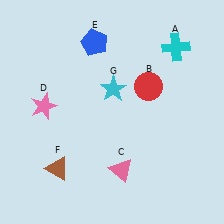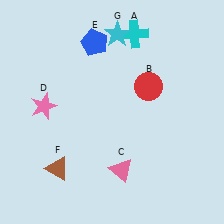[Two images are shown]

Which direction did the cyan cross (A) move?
The cyan cross (A) moved left.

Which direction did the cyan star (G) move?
The cyan star (G) moved up.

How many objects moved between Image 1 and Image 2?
2 objects moved between the two images.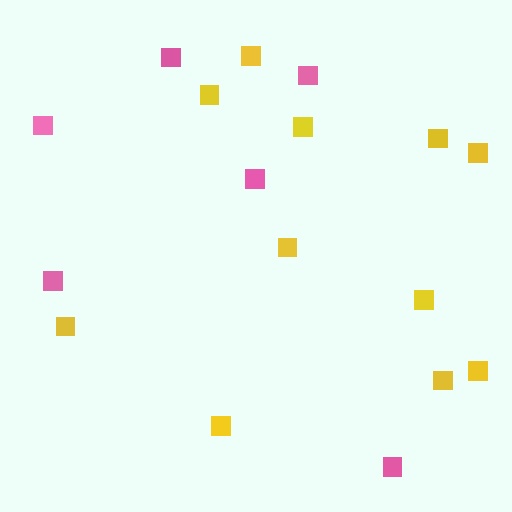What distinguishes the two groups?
There are 2 groups: one group of yellow squares (11) and one group of pink squares (6).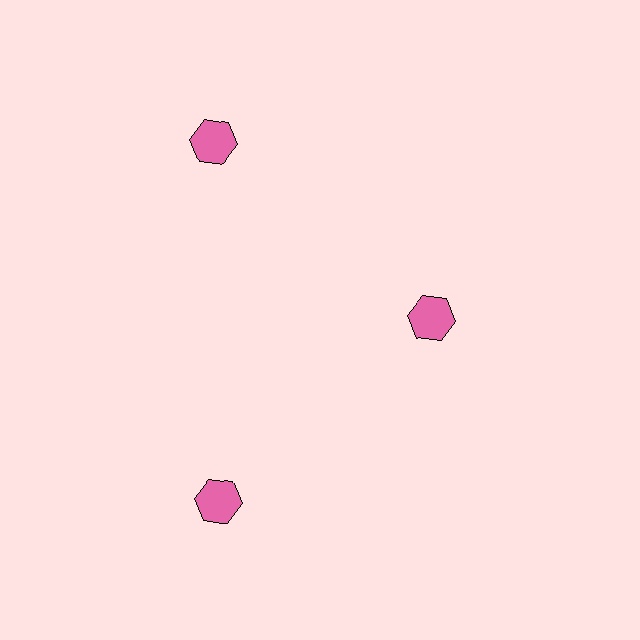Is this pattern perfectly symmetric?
No. The 3 pink hexagons are arranged in a ring, but one element near the 3 o'clock position is pulled inward toward the center, breaking the 3-fold rotational symmetry.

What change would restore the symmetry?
The symmetry would be restored by moving it outward, back onto the ring so that all 3 hexagons sit at equal angles and equal distance from the center.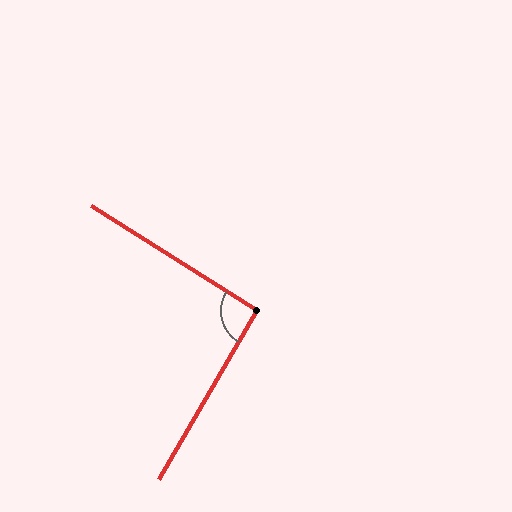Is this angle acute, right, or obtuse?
It is approximately a right angle.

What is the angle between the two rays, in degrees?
Approximately 92 degrees.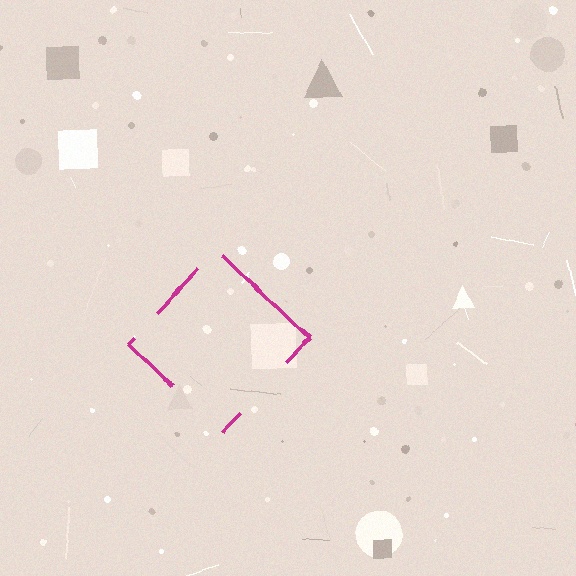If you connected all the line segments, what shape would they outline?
They would outline a diamond.